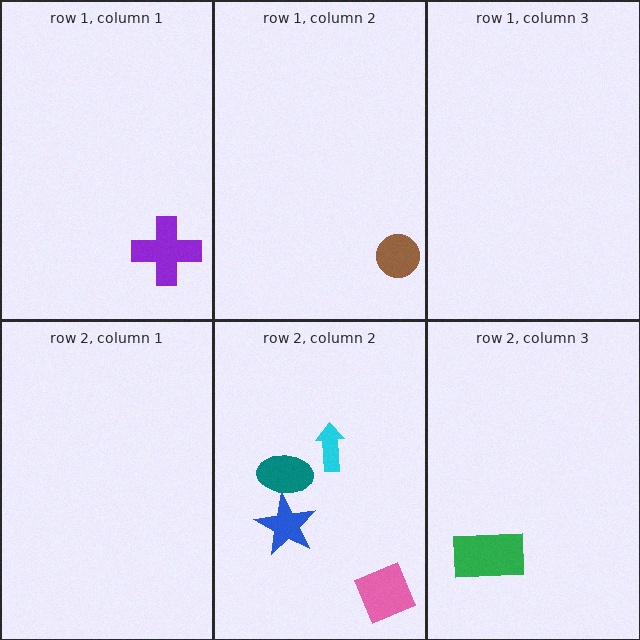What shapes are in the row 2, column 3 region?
The green rectangle.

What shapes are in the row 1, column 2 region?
The brown circle.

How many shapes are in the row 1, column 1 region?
1.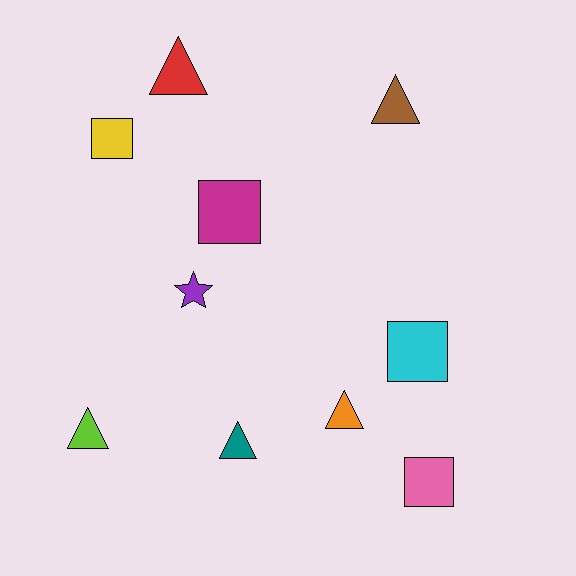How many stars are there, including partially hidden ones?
There is 1 star.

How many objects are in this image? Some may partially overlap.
There are 10 objects.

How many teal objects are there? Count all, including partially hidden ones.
There is 1 teal object.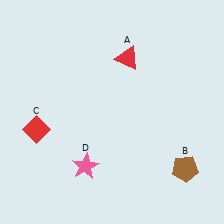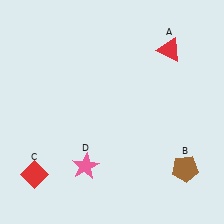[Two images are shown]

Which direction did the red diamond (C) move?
The red diamond (C) moved down.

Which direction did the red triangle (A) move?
The red triangle (A) moved right.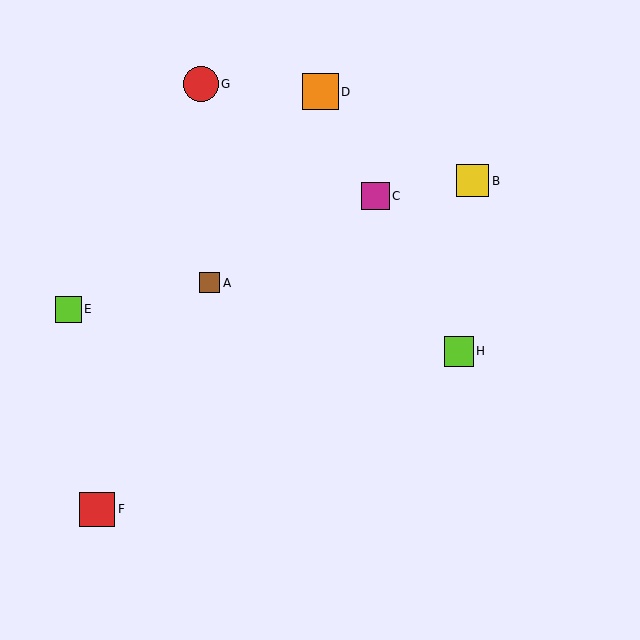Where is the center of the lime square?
The center of the lime square is at (459, 351).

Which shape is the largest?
The orange square (labeled D) is the largest.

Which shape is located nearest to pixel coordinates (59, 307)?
The lime square (labeled E) at (68, 309) is nearest to that location.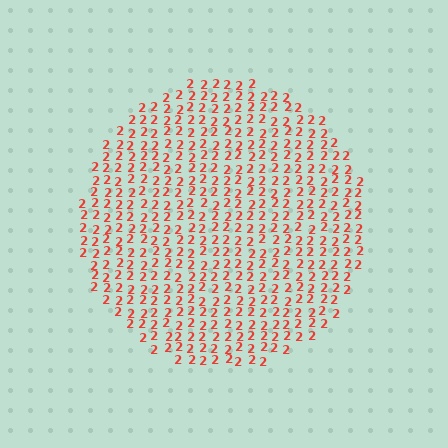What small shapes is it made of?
It is made of small digit 2's.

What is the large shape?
The large shape is a circle.